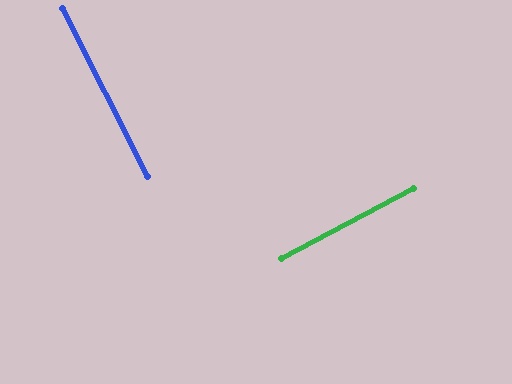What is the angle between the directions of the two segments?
Approximately 89 degrees.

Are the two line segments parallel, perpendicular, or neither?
Perpendicular — they meet at approximately 89°.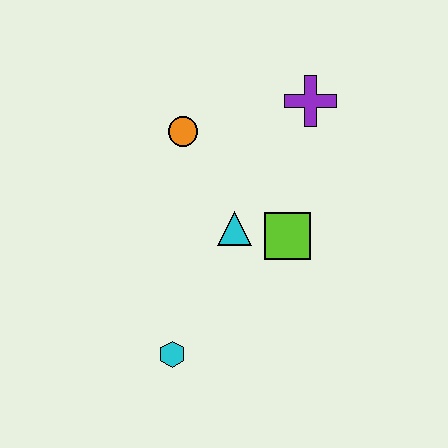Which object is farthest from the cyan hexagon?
The purple cross is farthest from the cyan hexagon.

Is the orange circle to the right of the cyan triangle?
No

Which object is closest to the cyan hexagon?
The cyan triangle is closest to the cyan hexagon.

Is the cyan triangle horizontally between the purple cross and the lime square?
No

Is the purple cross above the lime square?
Yes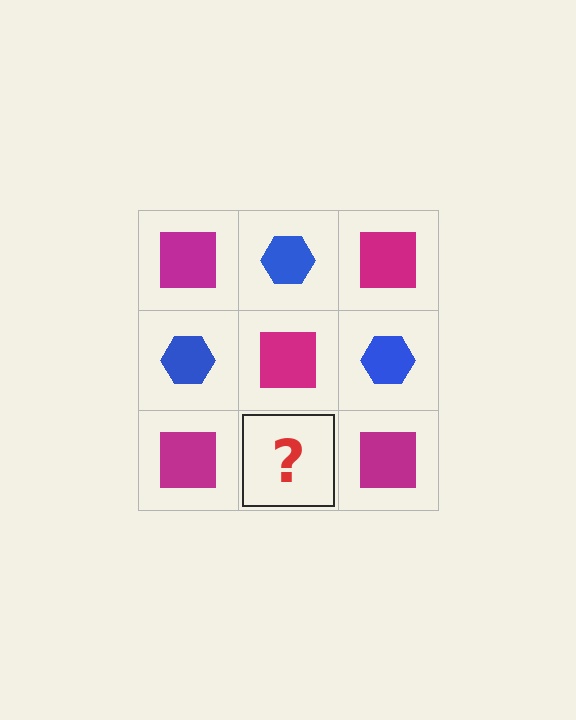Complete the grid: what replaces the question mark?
The question mark should be replaced with a blue hexagon.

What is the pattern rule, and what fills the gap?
The rule is that it alternates magenta square and blue hexagon in a checkerboard pattern. The gap should be filled with a blue hexagon.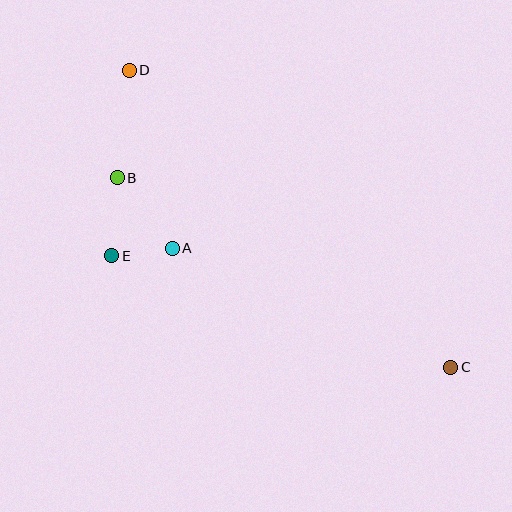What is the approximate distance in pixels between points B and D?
The distance between B and D is approximately 109 pixels.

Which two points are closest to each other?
Points A and E are closest to each other.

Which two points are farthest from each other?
Points C and D are farthest from each other.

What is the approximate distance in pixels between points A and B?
The distance between A and B is approximately 89 pixels.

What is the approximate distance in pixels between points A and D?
The distance between A and D is approximately 183 pixels.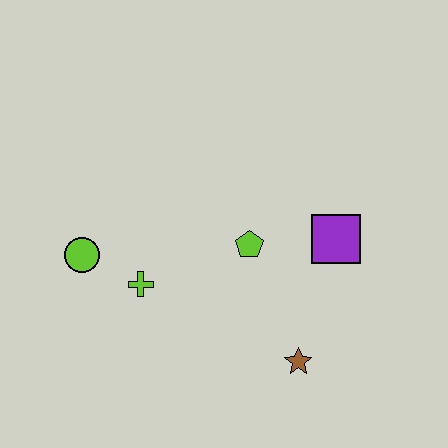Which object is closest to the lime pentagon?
The purple square is closest to the lime pentagon.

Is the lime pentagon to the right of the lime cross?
Yes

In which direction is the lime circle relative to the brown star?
The lime circle is to the left of the brown star.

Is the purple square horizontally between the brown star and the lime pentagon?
No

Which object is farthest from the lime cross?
The purple square is farthest from the lime cross.